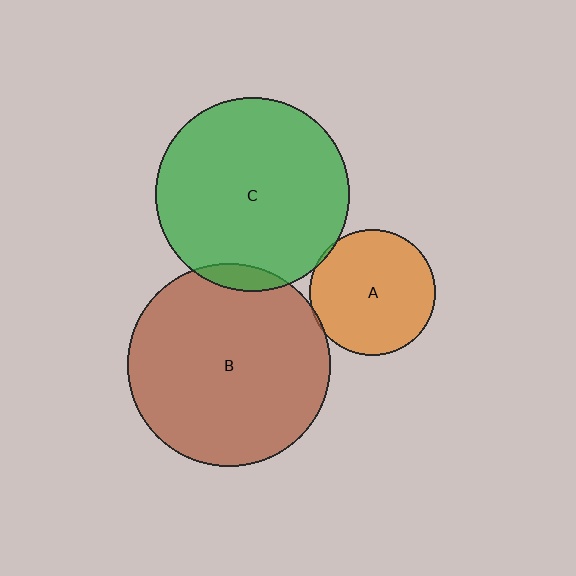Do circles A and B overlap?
Yes.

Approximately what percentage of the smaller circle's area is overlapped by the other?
Approximately 5%.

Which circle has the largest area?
Circle B (brown).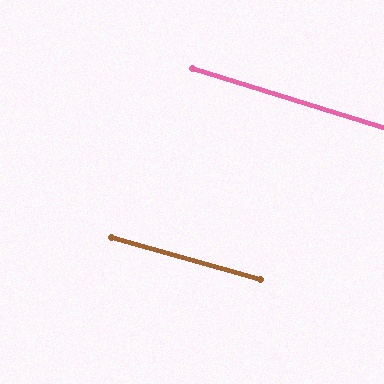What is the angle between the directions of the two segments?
Approximately 2 degrees.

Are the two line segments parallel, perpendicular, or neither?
Parallel — their directions differ by only 1.8°.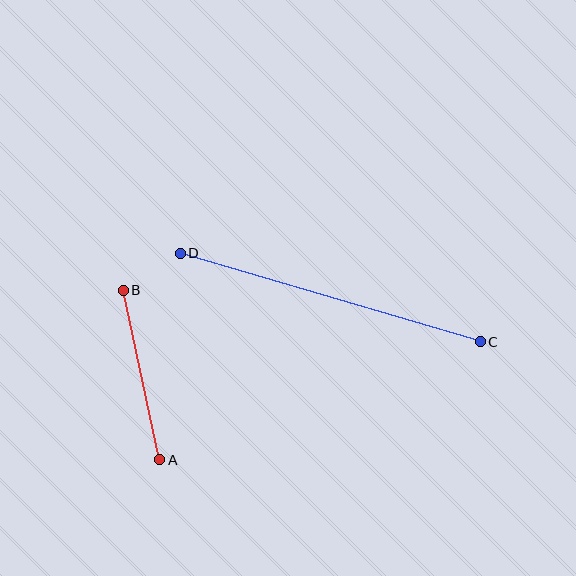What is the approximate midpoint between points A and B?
The midpoint is at approximately (141, 375) pixels.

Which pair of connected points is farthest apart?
Points C and D are farthest apart.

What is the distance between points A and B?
The distance is approximately 174 pixels.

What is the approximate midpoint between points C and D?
The midpoint is at approximately (330, 297) pixels.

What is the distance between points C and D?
The distance is approximately 313 pixels.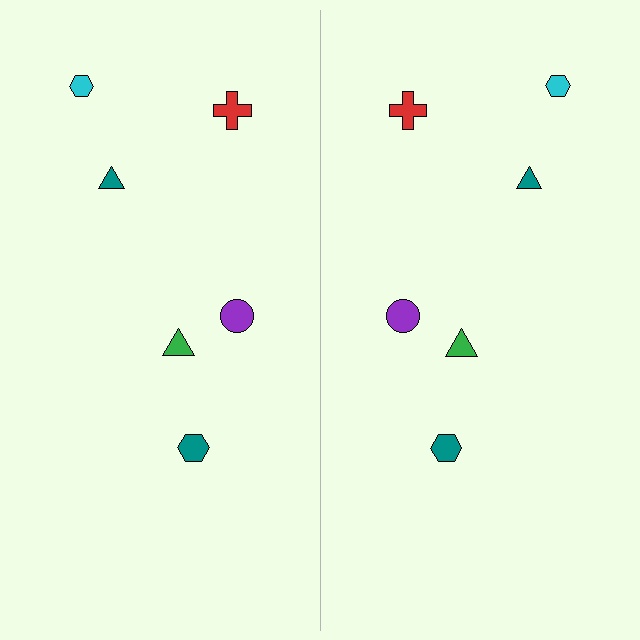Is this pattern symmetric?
Yes, this pattern has bilateral (reflection) symmetry.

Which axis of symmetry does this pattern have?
The pattern has a vertical axis of symmetry running through the center of the image.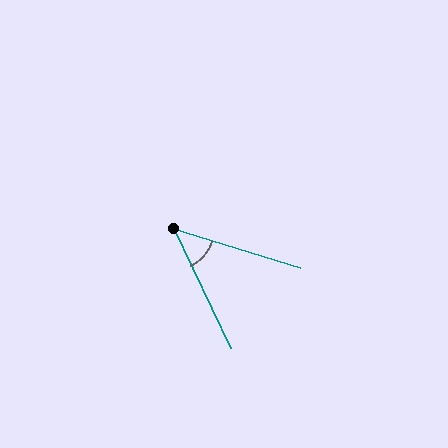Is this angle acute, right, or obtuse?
It is acute.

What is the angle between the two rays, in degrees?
Approximately 47 degrees.